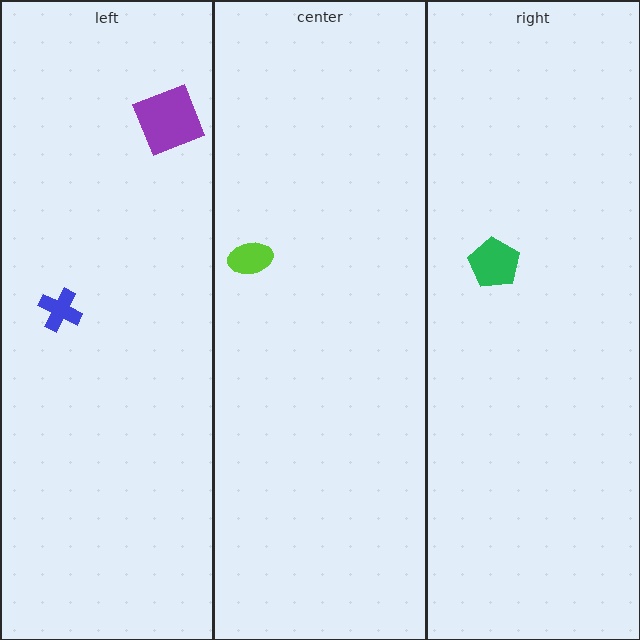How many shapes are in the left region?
2.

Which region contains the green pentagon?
The right region.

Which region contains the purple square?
The left region.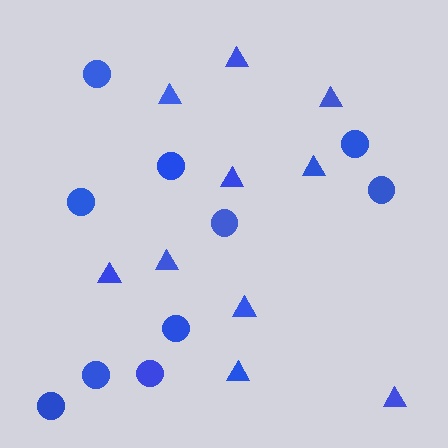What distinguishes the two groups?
There are 2 groups: one group of circles (10) and one group of triangles (10).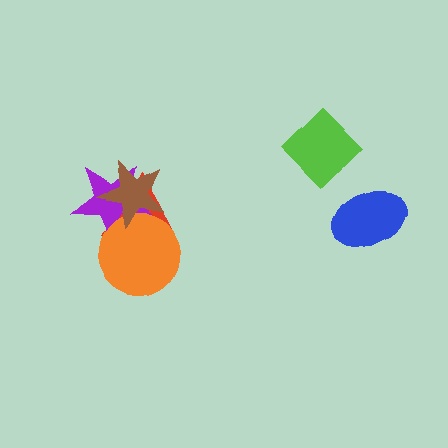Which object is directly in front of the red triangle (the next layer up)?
The purple star is directly in front of the red triangle.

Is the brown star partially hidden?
No, no other shape covers it.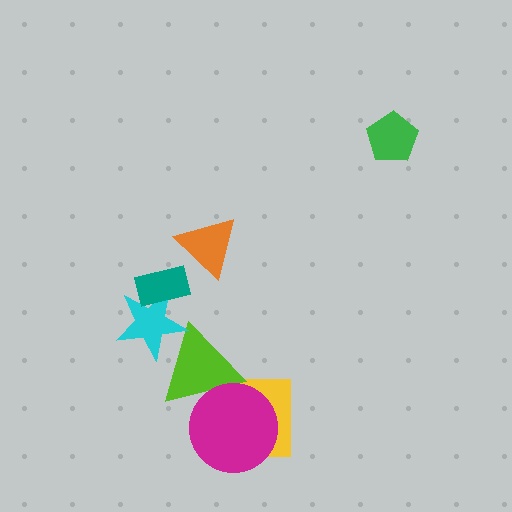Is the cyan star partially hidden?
Yes, it is partially covered by another shape.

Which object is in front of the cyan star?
The teal rectangle is in front of the cyan star.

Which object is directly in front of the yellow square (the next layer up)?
The lime triangle is directly in front of the yellow square.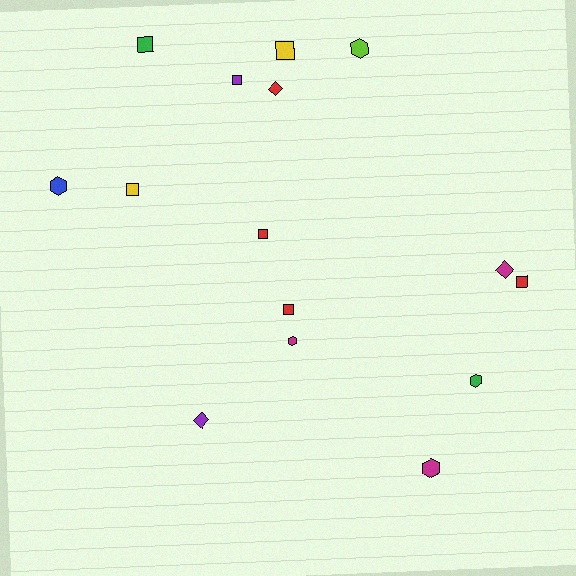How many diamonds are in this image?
There are 3 diamonds.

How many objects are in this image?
There are 15 objects.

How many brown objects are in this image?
There are no brown objects.